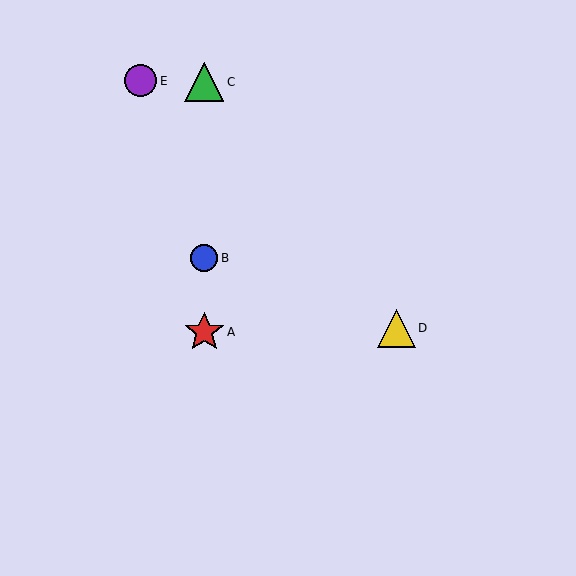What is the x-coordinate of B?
Object B is at x≈204.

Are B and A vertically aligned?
Yes, both are at x≈204.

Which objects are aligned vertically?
Objects A, B, C are aligned vertically.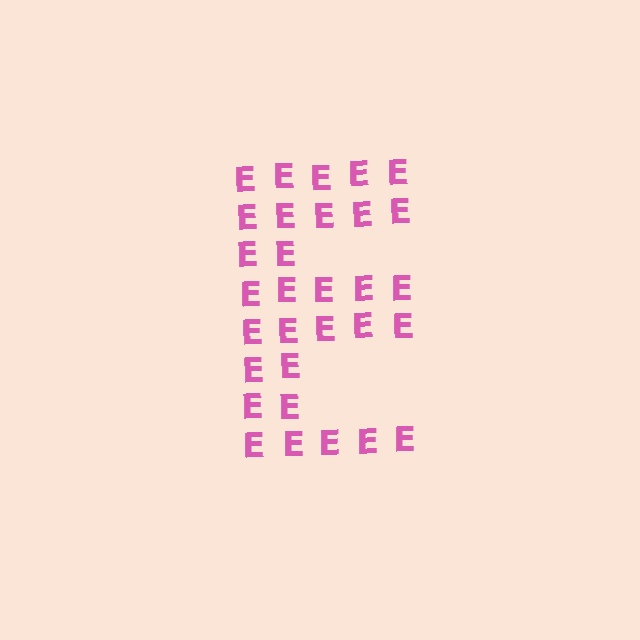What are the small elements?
The small elements are letter E's.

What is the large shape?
The large shape is the letter E.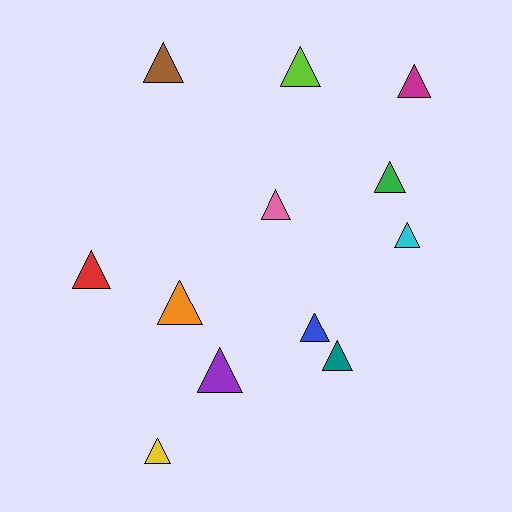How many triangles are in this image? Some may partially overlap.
There are 12 triangles.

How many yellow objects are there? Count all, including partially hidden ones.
There is 1 yellow object.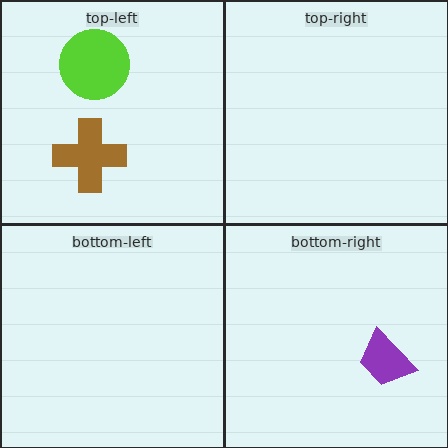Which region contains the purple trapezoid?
The bottom-right region.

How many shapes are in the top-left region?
2.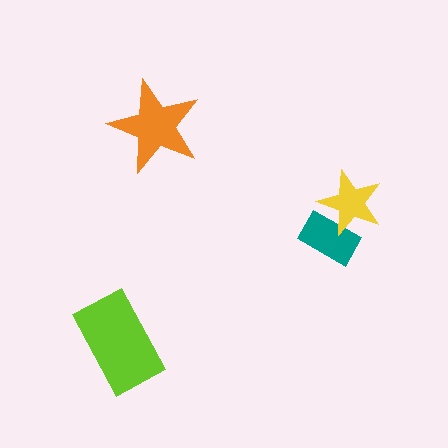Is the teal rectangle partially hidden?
Yes, it is partially covered by another shape.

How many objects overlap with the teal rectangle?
1 object overlaps with the teal rectangle.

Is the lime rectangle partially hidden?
No, no other shape covers it.